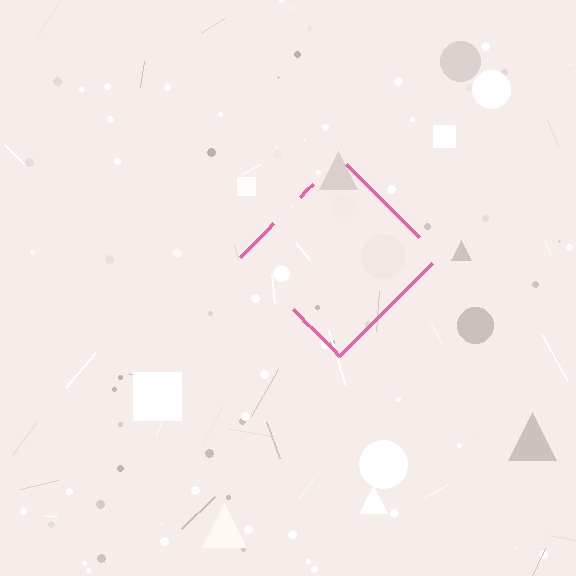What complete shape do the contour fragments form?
The contour fragments form a diamond.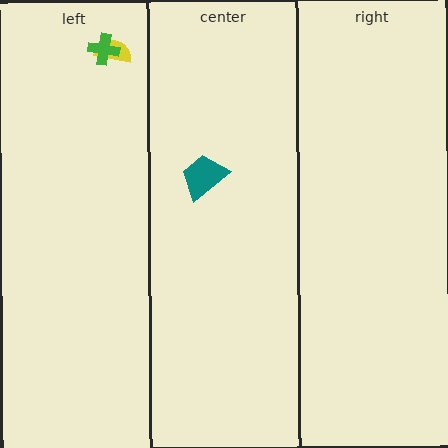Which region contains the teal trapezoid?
The center region.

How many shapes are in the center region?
1.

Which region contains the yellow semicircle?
The left region.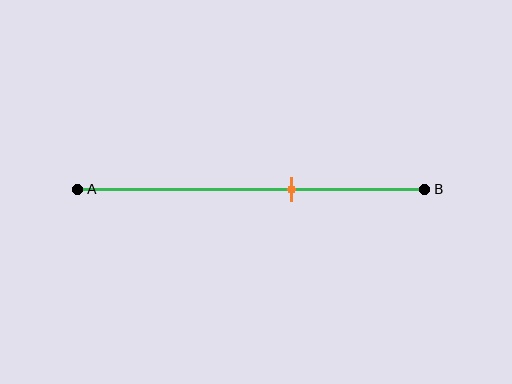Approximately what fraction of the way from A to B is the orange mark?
The orange mark is approximately 60% of the way from A to B.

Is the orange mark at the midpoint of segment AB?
No, the mark is at about 60% from A, not at the 50% midpoint.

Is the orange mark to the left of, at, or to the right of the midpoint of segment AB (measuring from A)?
The orange mark is to the right of the midpoint of segment AB.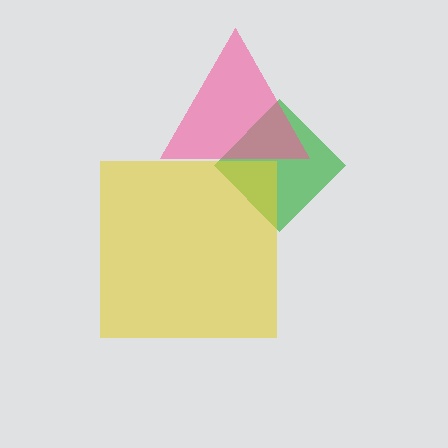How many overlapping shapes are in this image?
There are 3 overlapping shapes in the image.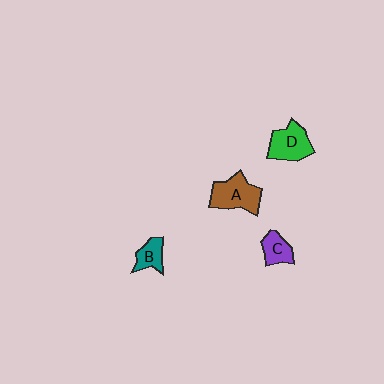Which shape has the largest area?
Shape A (brown).